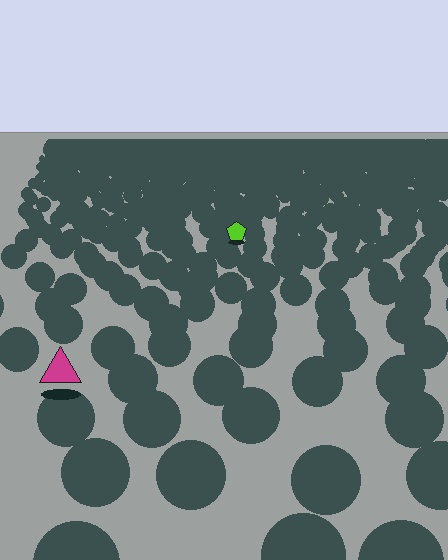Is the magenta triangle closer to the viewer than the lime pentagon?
Yes. The magenta triangle is closer — you can tell from the texture gradient: the ground texture is coarser near it.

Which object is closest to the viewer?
The magenta triangle is closest. The texture marks near it are larger and more spread out.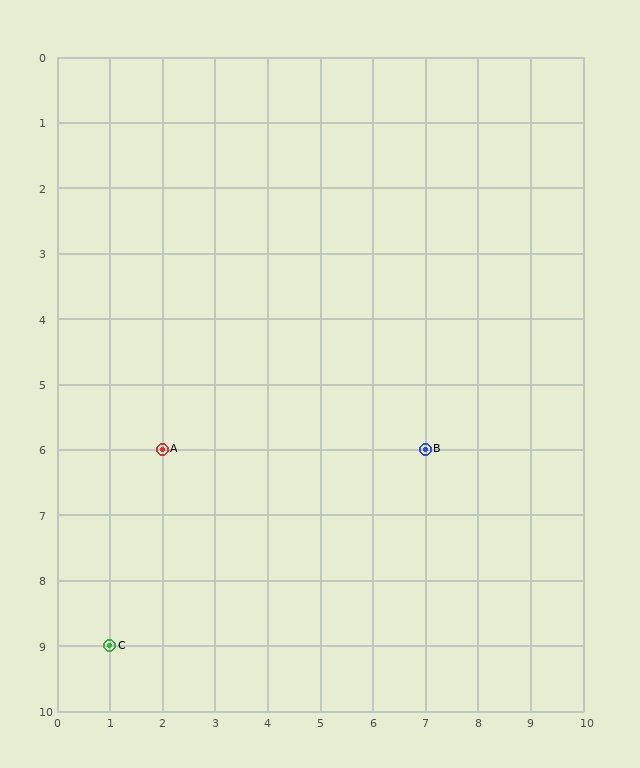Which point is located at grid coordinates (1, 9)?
Point C is at (1, 9).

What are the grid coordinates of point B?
Point B is at grid coordinates (7, 6).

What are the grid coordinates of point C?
Point C is at grid coordinates (1, 9).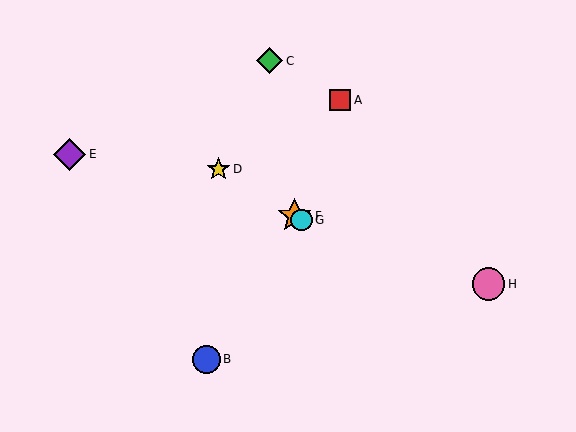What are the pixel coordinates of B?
Object B is at (206, 359).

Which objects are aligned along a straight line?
Objects D, F, G are aligned along a straight line.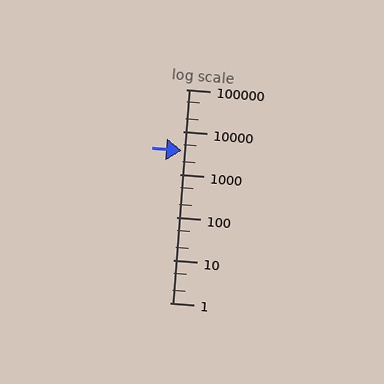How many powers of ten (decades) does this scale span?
The scale spans 5 decades, from 1 to 100000.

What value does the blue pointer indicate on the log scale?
The pointer indicates approximately 3600.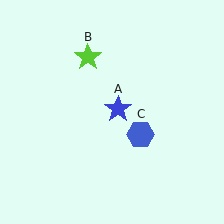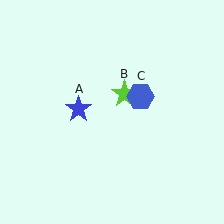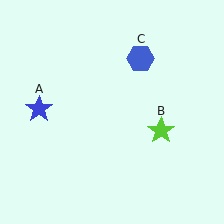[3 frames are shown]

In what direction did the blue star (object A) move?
The blue star (object A) moved left.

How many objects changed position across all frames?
3 objects changed position: blue star (object A), lime star (object B), blue hexagon (object C).